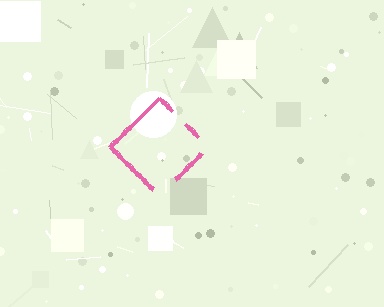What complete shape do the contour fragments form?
The contour fragments form a diamond.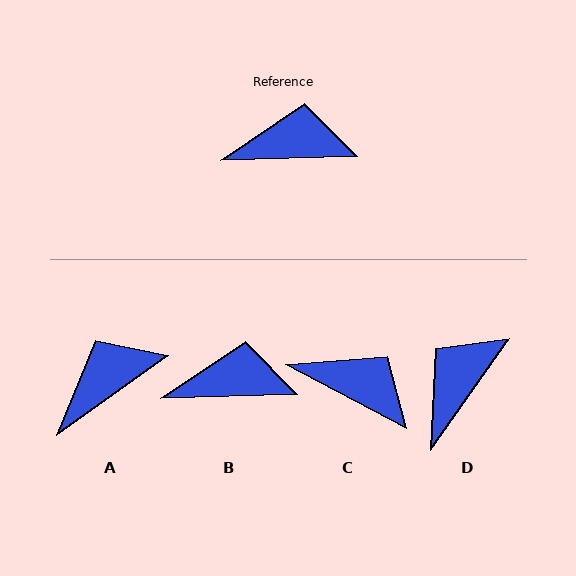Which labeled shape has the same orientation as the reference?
B.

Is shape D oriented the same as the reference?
No, it is off by about 53 degrees.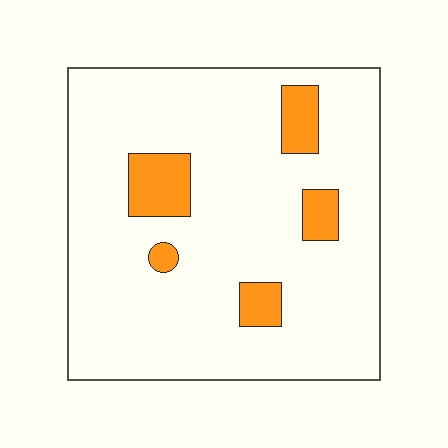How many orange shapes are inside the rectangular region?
5.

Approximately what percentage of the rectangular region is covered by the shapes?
Approximately 10%.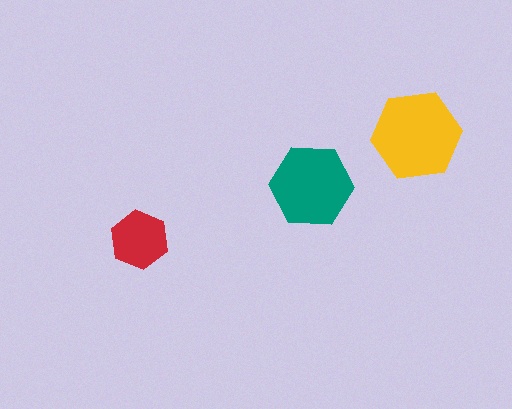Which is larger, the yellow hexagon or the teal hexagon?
The yellow one.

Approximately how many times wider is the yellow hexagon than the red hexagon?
About 1.5 times wider.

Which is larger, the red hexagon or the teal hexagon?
The teal one.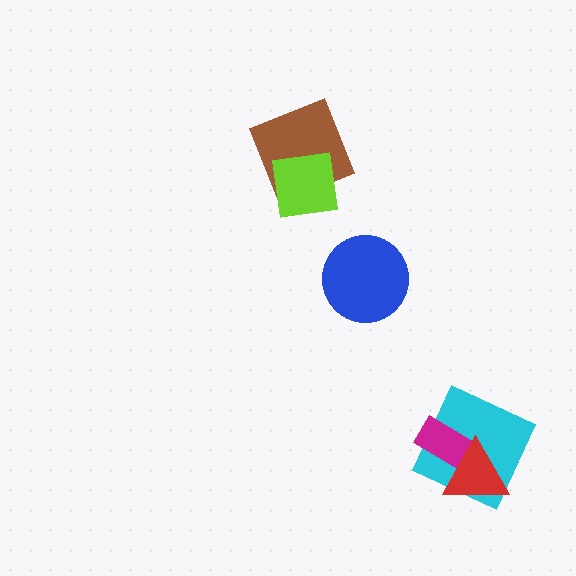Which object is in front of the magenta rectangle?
The red triangle is in front of the magenta rectangle.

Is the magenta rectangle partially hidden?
Yes, it is partially covered by another shape.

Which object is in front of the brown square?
The lime square is in front of the brown square.